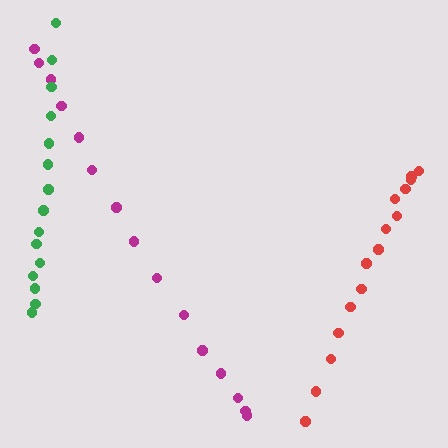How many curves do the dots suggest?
There are 3 distinct paths.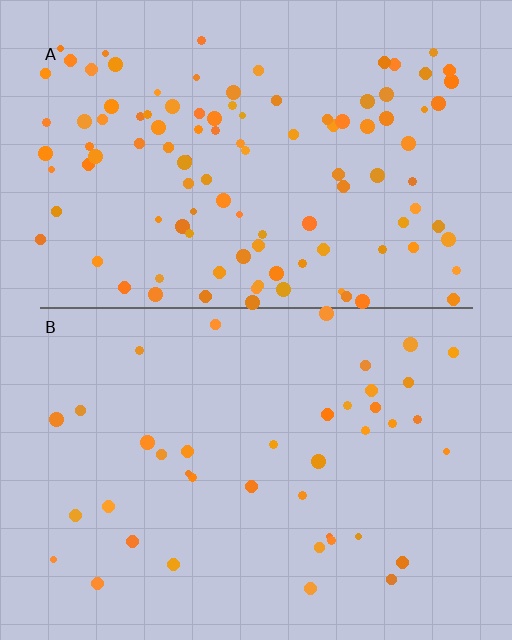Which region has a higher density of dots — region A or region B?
A (the top).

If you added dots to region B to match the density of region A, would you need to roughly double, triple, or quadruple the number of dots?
Approximately triple.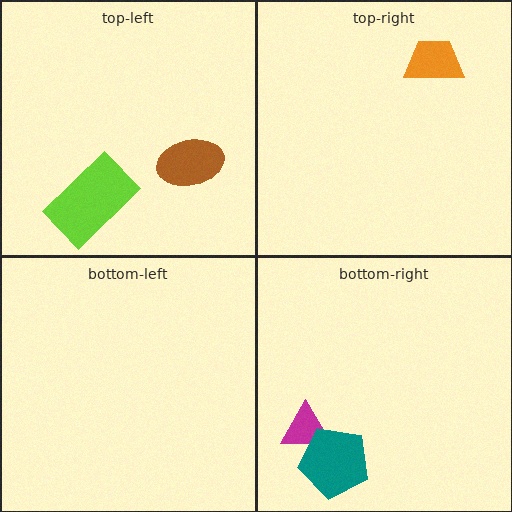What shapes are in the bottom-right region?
The magenta triangle, the teal pentagon.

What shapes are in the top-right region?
The orange trapezoid.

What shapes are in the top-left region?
The brown ellipse, the lime rectangle.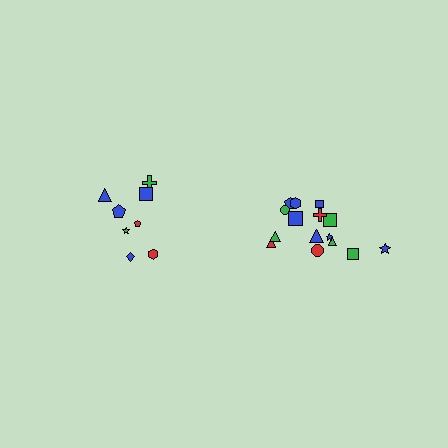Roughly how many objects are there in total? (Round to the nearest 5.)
Roughly 25 objects in total.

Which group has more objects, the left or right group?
The right group.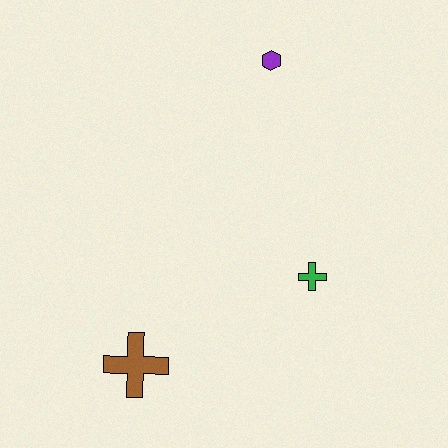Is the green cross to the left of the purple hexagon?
No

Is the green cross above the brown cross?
Yes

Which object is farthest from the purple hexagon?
The brown cross is farthest from the purple hexagon.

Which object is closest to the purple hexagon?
The green cross is closest to the purple hexagon.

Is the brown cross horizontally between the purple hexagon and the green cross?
No